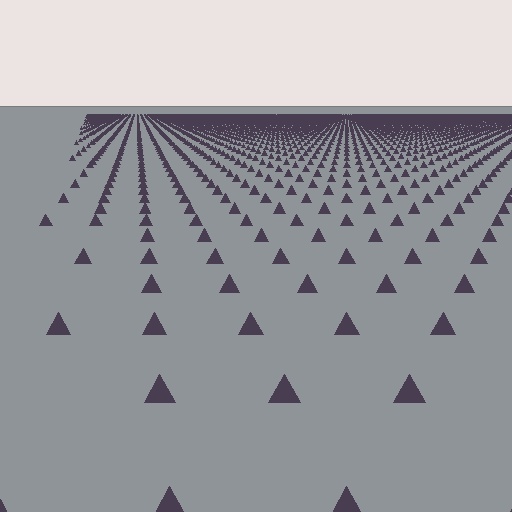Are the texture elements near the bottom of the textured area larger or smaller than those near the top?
Larger. Near the bottom, elements are closer to the viewer and appear at a bigger on-screen size.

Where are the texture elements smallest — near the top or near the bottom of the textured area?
Near the top.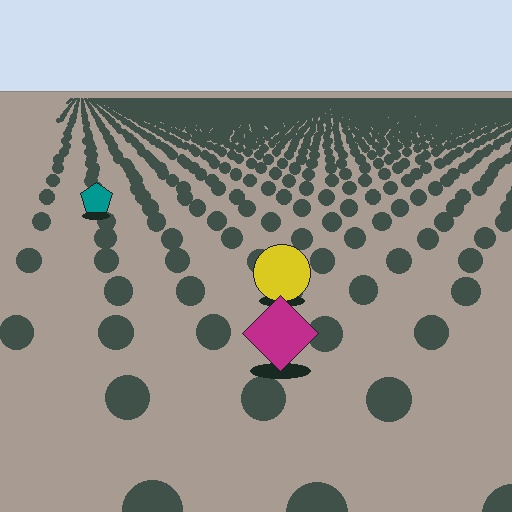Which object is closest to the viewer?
The magenta diamond is closest. The texture marks near it are larger and more spread out.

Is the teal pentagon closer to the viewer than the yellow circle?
No. The yellow circle is closer — you can tell from the texture gradient: the ground texture is coarser near it.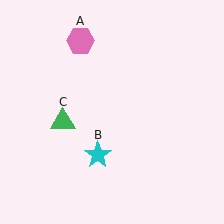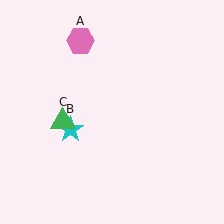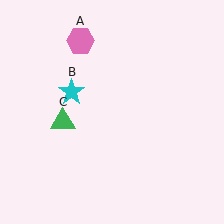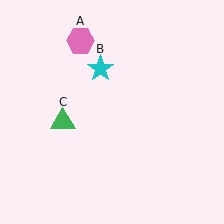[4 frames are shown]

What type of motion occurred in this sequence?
The cyan star (object B) rotated clockwise around the center of the scene.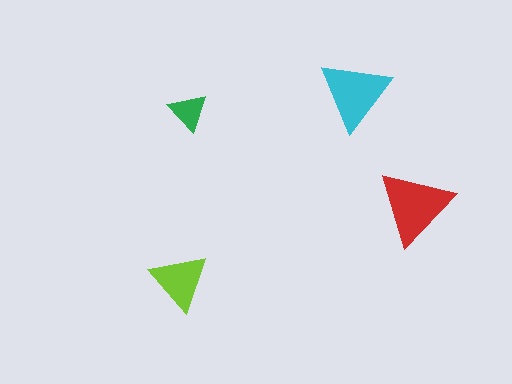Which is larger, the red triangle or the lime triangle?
The red one.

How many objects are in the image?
There are 4 objects in the image.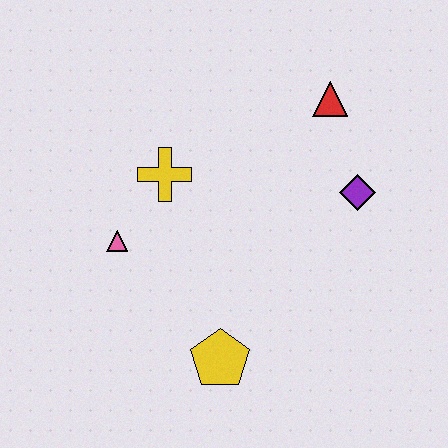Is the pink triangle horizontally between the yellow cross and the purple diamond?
No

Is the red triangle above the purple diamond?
Yes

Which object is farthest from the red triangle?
The yellow pentagon is farthest from the red triangle.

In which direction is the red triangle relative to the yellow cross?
The red triangle is to the right of the yellow cross.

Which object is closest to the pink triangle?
The yellow cross is closest to the pink triangle.